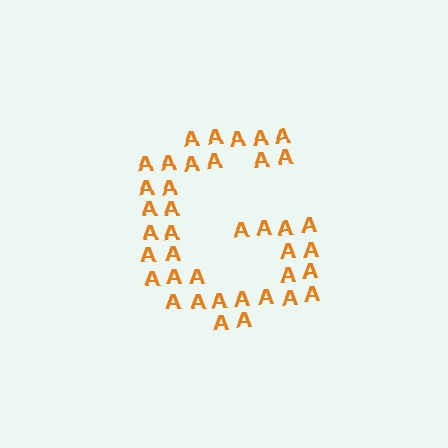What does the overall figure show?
The overall figure shows the letter G.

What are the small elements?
The small elements are letter A's.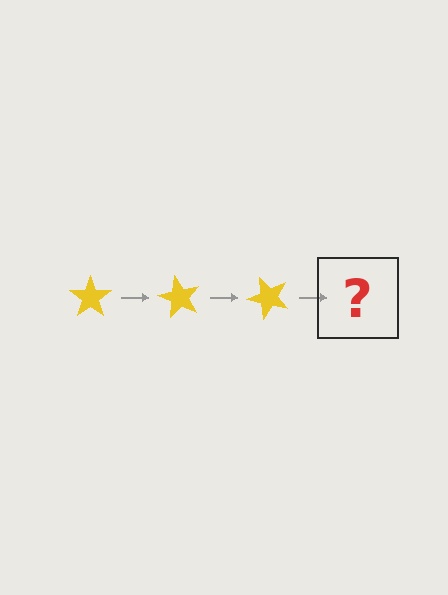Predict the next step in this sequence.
The next step is a yellow star rotated 180 degrees.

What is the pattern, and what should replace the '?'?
The pattern is that the star rotates 60 degrees each step. The '?' should be a yellow star rotated 180 degrees.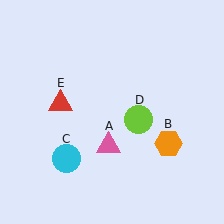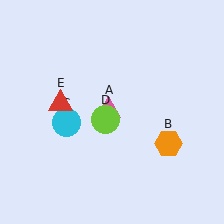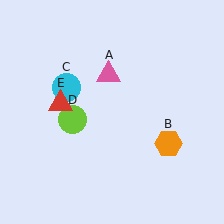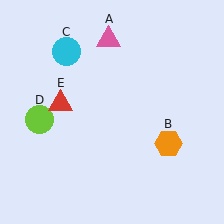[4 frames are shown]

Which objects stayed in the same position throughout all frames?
Orange hexagon (object B) and red triangle (object E) remained stationary.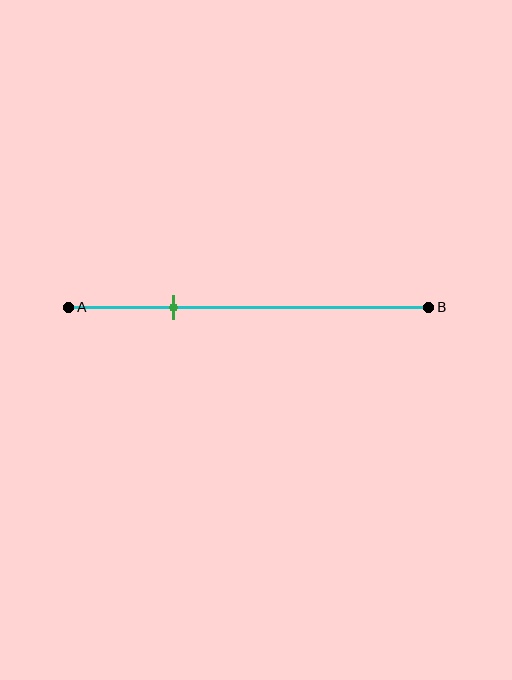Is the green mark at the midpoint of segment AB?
No, the mark is at about 30% from A, not at the 50% midpoint.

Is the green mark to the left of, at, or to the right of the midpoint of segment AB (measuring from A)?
The green mark is to the left of the midpoint of segment AB.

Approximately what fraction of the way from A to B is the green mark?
The green mark is approximately 30% of the way from A to B.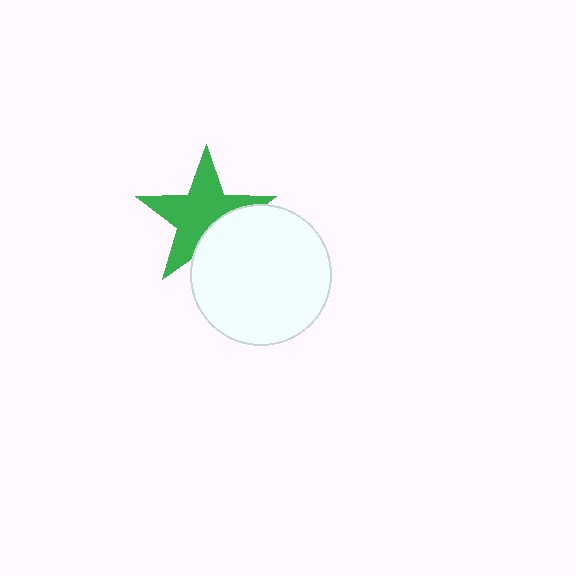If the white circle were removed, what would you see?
You would see the complete green star.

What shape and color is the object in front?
The object in front is a white circle.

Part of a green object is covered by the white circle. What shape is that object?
It is a star.